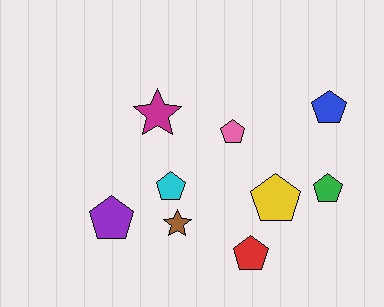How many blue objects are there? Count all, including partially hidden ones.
There is 1 blue object.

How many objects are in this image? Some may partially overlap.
There are 9 objects.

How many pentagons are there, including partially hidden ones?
There are 7 pentagons.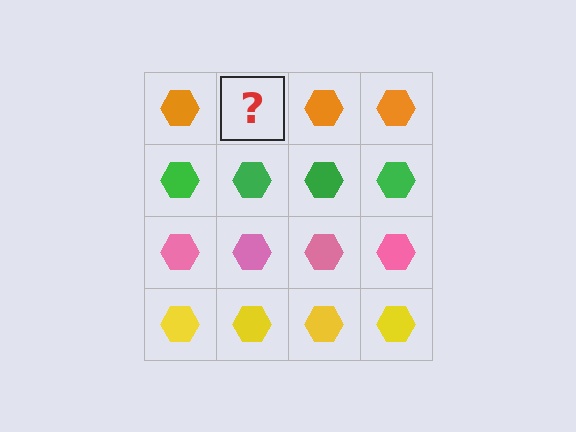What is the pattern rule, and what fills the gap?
The rule is that each row has a consistent color. The gap should be filled with an orange hexagon.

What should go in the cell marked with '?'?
The missing cell should contain an orange hexagon.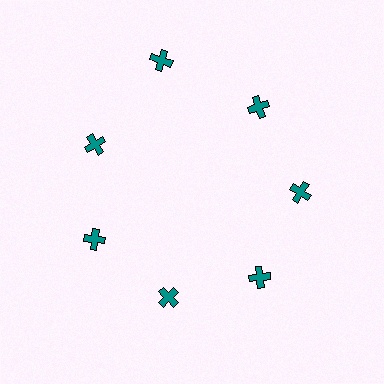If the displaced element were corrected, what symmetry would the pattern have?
It would have 7-fold rotational symmetry — the pattern would map onto itself every 51 degrees.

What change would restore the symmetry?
The symmetry would be restored by moving it inward, back onto the ring so that all 7 crosses sit at equal angles and equal distance from the center.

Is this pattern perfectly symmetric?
No. The 7 teal crosses are arranged in a ring, but one element near the 12 o'clock position is pushed outward from the center, breaking the 7-fold rotational symmetry.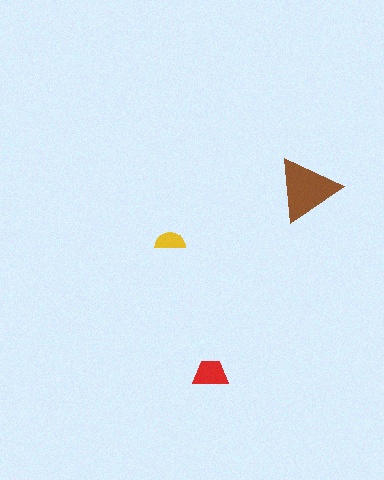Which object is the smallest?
The yellow semicircle.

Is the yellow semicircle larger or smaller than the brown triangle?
Smaller.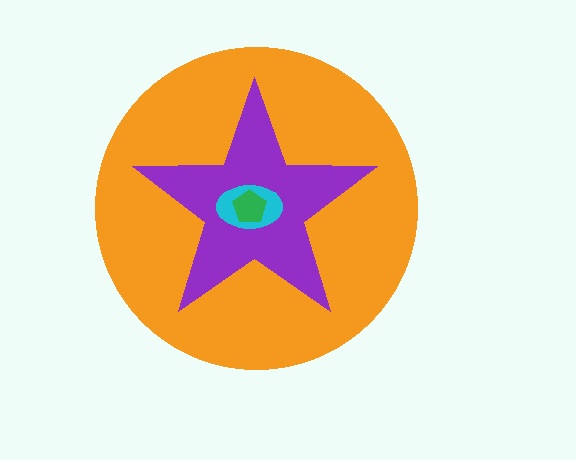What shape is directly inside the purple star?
The cyan ellipse.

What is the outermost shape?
The orange circle.